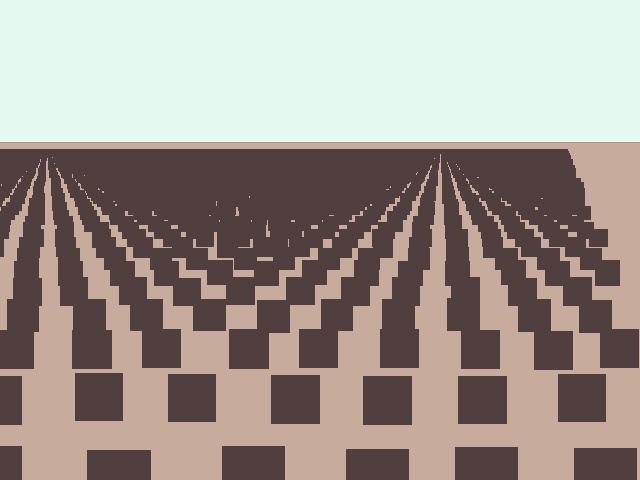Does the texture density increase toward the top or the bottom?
Density increases toward the top.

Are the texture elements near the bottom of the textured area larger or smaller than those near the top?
Larger. Near the bottom, elements are closer to the viewer and appear at a bigger on-screen size.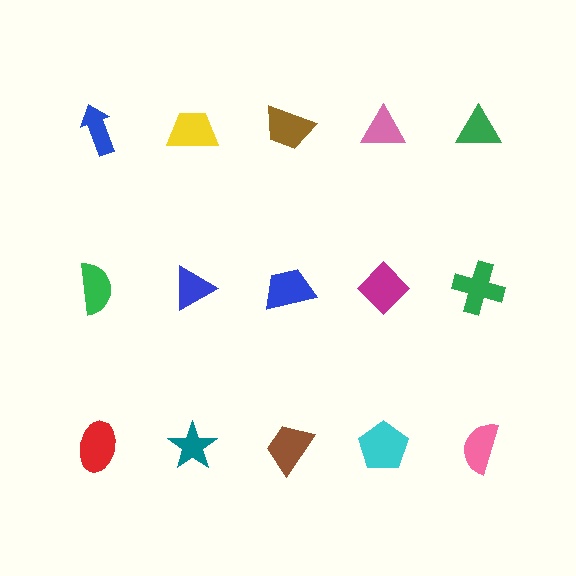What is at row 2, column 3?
A blue trapezoid.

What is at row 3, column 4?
A cyan pentagon.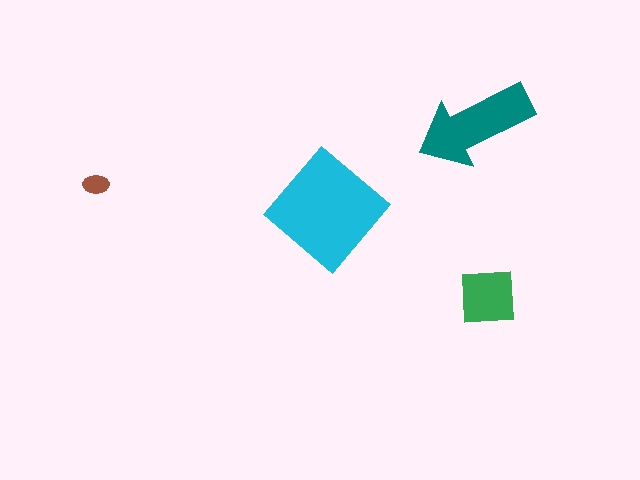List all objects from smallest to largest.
The brown ellipse, the green square, the teal arrow, the cyan diamond.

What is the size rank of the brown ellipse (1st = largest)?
4th.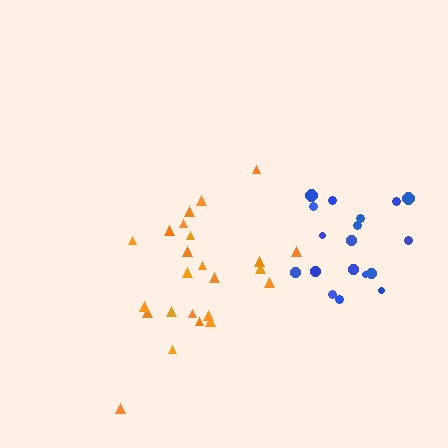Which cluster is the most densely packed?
Blue.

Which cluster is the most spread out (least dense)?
Orange.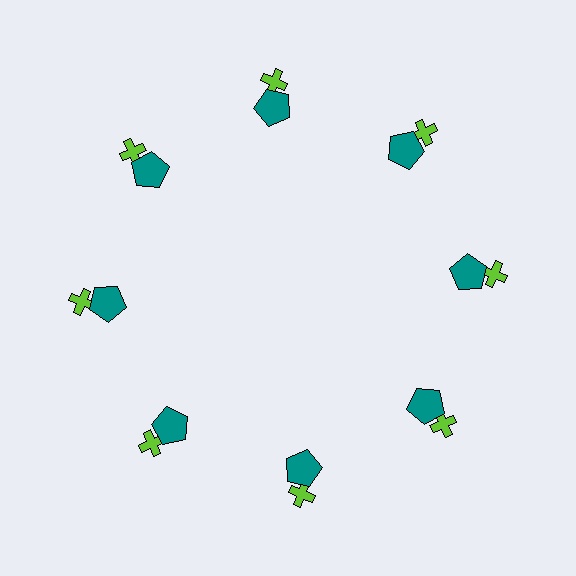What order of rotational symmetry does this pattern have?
This pattern has 8-fold rotational symmetry.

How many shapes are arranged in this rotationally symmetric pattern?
There are 16 shapes, arranged in 8 groups of 2.